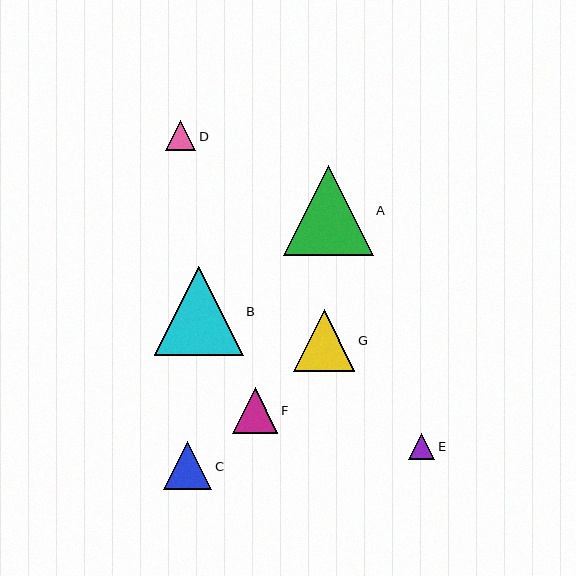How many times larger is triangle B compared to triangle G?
Triangle B is approximately 1.5 times the size of triangle G.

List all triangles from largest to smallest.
From largest to smallest: A, B, G, C, F, D, E.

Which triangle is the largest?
Triangle A is the largest with a size of approximately 90 pixels.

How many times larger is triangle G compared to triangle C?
Triangle G is approximately 1.3 times the size of triangle C.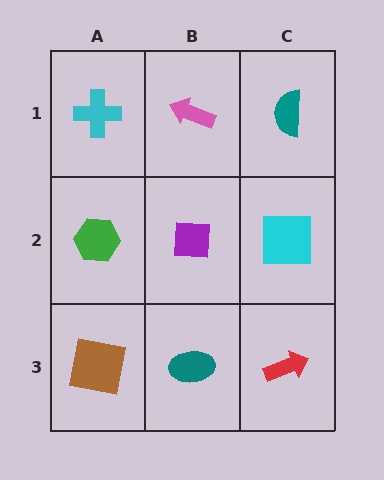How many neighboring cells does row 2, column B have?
4.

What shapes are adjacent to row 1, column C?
A cyan square (row 2, column C), a pink arrow (row 1, column B).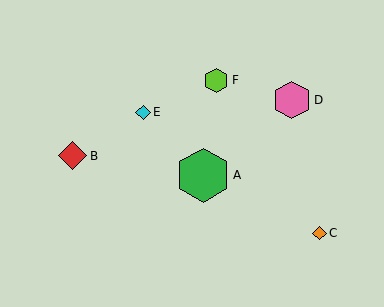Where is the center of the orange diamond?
The center of the orange diamond is at (320, 233).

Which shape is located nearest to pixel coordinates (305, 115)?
The pink hexagon (labeled D) at (292, 100) is nearest to that location.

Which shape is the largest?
The green hexagon (labeled A) is the largest.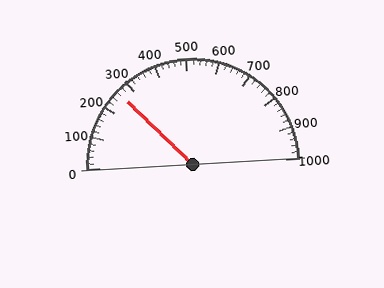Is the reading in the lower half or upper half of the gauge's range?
The reading is in the lower half of the range (0 to 1000).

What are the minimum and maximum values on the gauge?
The gauge ranges from 0 to 1000.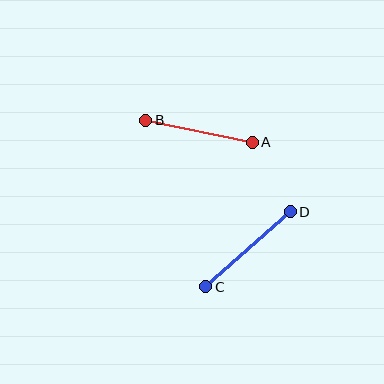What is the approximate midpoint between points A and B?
The midpoint is at approximately (199, 131) pixels.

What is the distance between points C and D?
The distance is approximately 113 pixels.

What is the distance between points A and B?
The distance is approximately 109 pixels.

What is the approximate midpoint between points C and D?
The midpoint is at approximately (248, 249) pixels.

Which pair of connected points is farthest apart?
Points C and D are farthest apart.